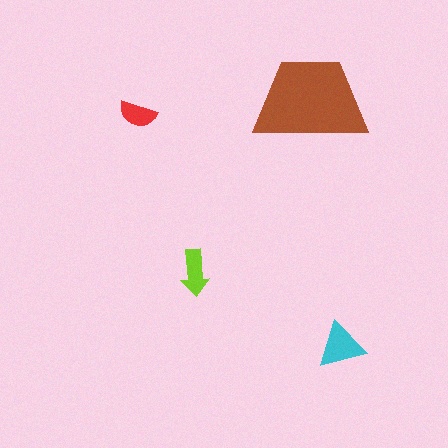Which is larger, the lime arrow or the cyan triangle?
The cyan triangle.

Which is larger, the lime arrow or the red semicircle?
The lime arrow.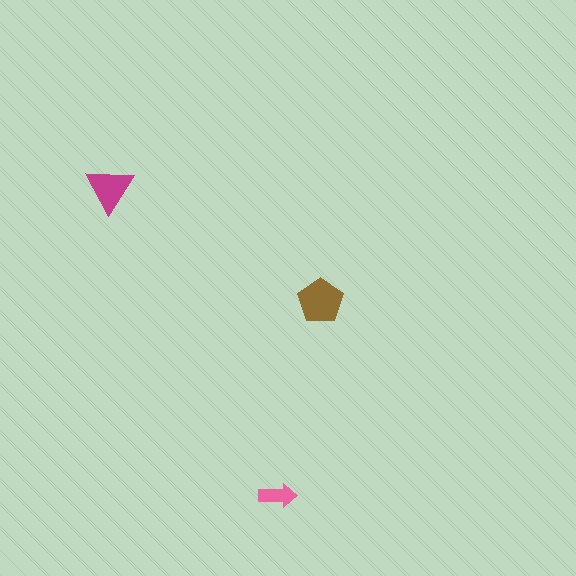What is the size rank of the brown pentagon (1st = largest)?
1st.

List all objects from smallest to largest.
The pink arrow, the magenta triangle, the brown pentagon.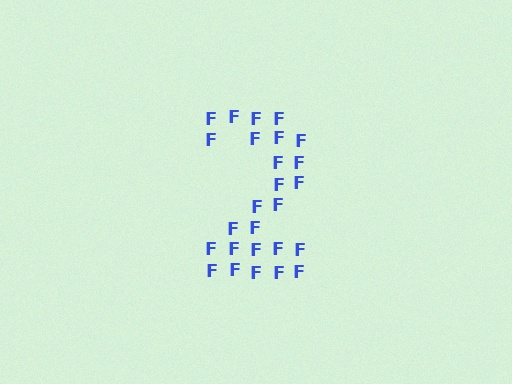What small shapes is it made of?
It is made of small letter F's.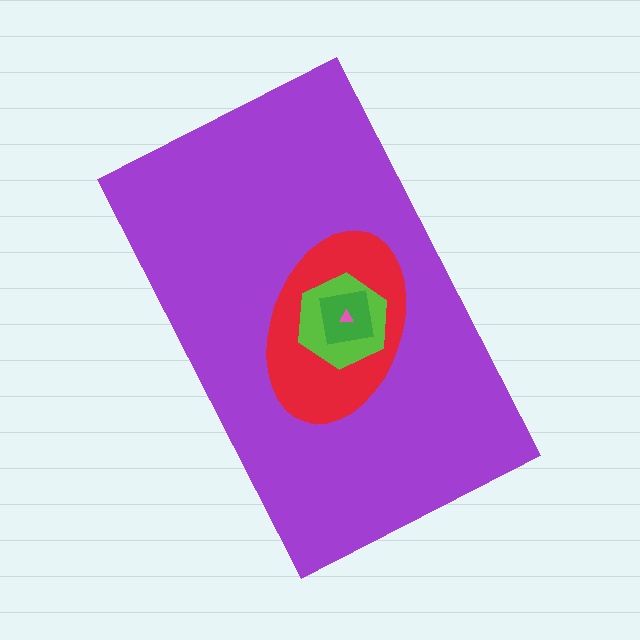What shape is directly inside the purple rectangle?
The red ellipse.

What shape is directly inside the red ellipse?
The lime hexagon.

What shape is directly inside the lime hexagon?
The green square.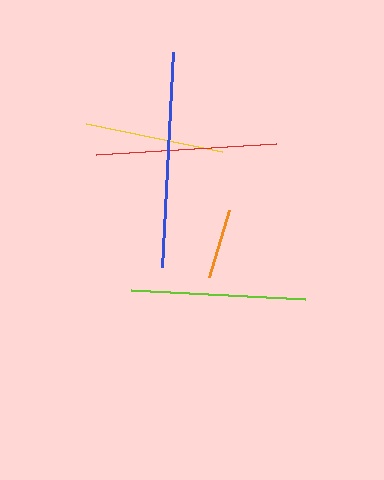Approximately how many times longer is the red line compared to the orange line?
The red line is approximately 2.6 times the length of the orange line.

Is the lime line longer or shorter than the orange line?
The lime line is longer than the orange line.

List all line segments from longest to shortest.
From longest to shortest: blue, red, lime, yellow, orange.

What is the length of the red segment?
The red segment is approximately 181 pixels long.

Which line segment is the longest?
The blue line is the longest at approximately 215 pixels.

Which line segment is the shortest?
The orange line is the shortest at approximately 70 pixels.